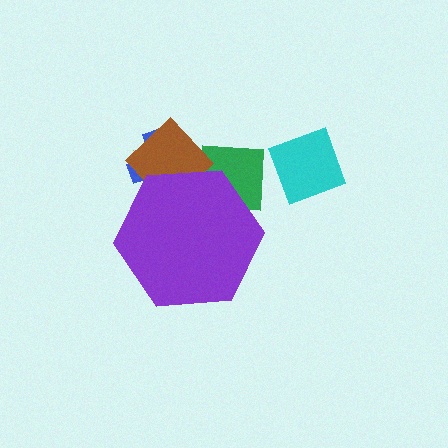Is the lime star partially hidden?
Yes, the lime star is partially hidden behind the purple hexagon.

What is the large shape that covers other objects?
A purple hexagon.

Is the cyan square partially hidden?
No, the cyan square is fully visible.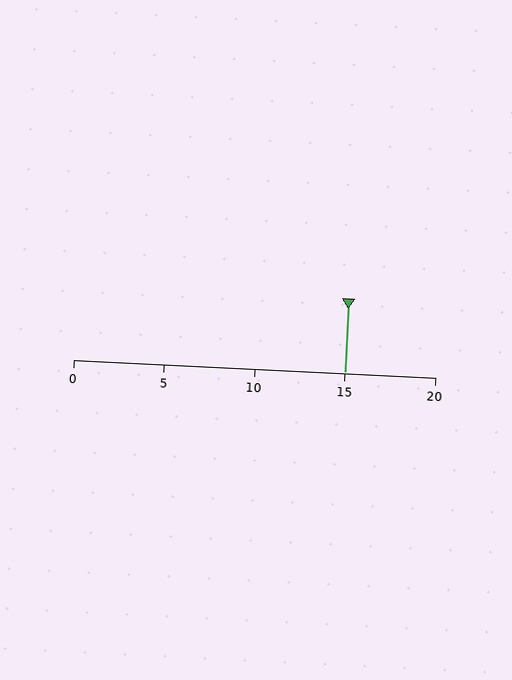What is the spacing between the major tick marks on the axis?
The major ticks are spaced 5 apart.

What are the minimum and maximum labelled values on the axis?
The axis runs from 0 to 20.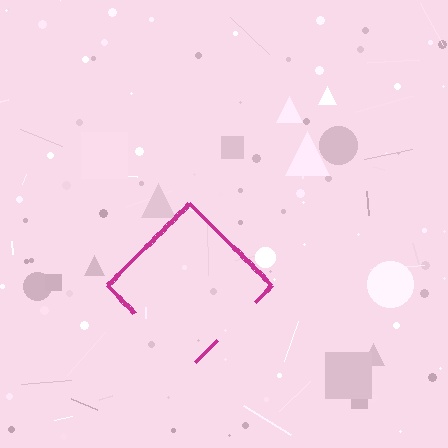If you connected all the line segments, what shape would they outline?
They would outline a diamond.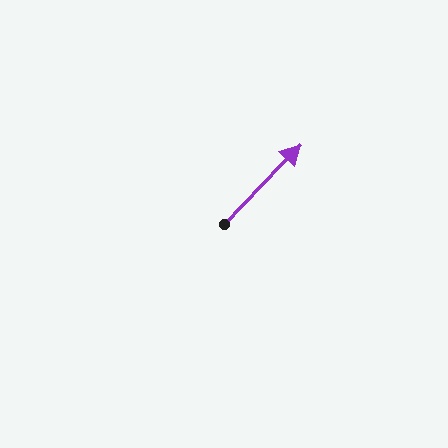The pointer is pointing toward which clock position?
Roughly 1 o'clock.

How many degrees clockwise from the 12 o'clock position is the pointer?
Approximately 44 degrees.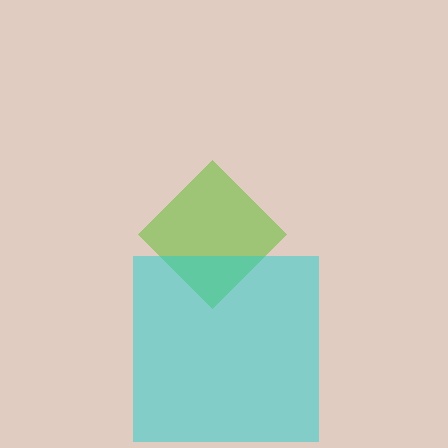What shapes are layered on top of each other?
The layered shapes are: a lime diamond, a cyan square.